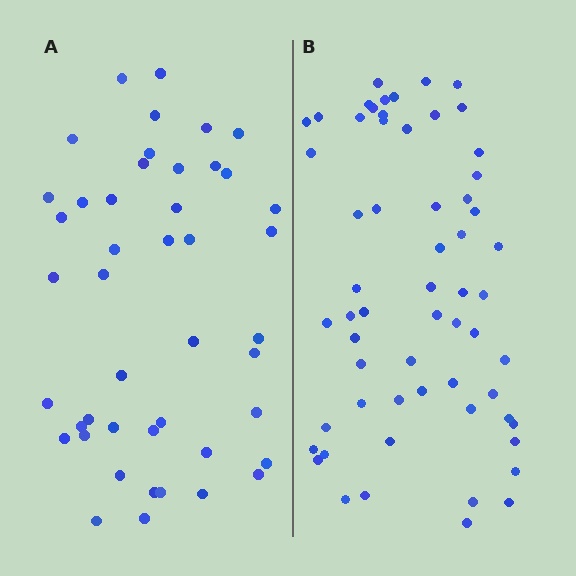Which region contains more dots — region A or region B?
Region B (the right region) has more dots.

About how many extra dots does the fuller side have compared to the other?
Region B has approximately 15 more dots than region A.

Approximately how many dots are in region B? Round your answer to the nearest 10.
About 60 dots.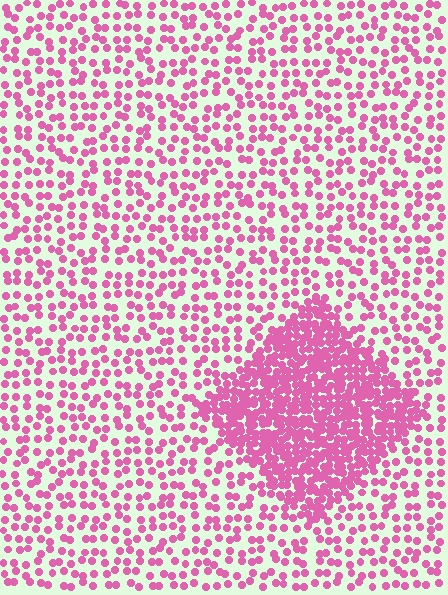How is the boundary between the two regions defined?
The boundary is defined by a change in element density (approximately 2.7x ratio). All elements are the same color, size, and shape.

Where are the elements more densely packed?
The elements are more densely packed inside the diamond boundary.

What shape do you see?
I see a diamond.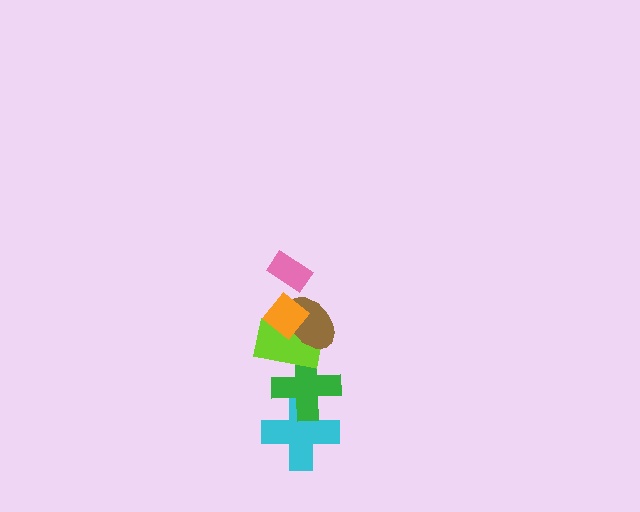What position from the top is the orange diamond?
The orange diamond is 2nd from the top.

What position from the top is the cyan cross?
The cyan cross is 6th from the top.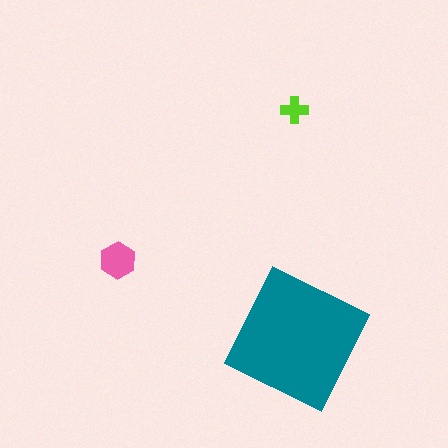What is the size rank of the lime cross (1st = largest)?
3rd.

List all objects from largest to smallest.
The teal square, the pink hexagon, the lime cross.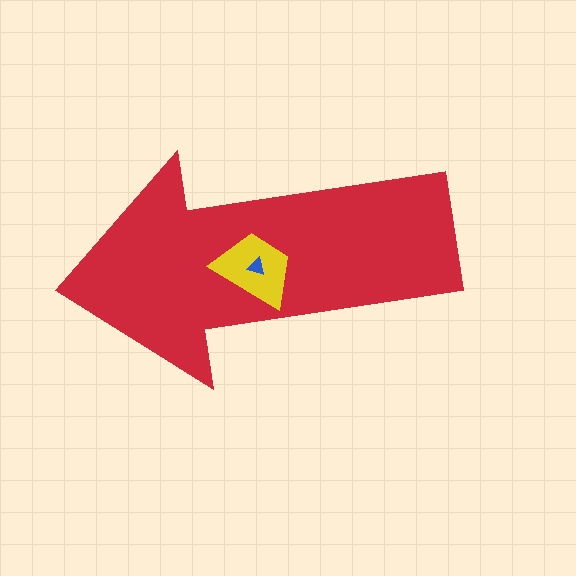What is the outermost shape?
The red arrow.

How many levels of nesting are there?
3.